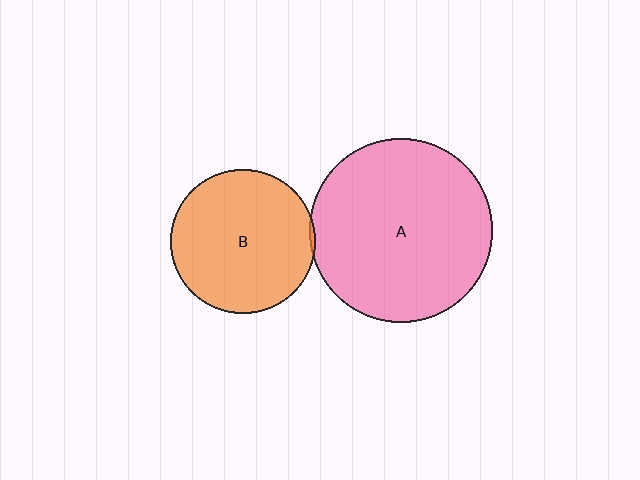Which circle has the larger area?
Circle A (pink).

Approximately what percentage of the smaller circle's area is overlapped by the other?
Approximately 5%.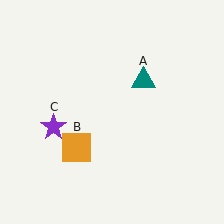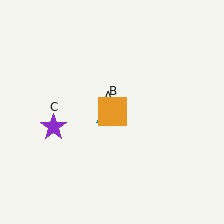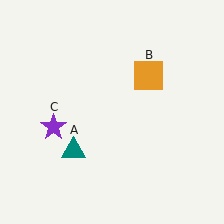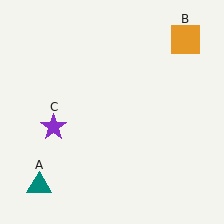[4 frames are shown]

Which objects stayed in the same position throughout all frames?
Purple star (object C) remained stationary.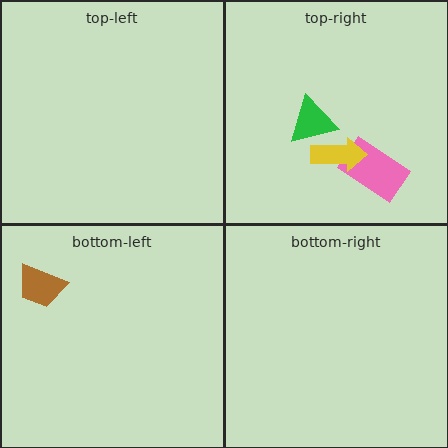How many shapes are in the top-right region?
3.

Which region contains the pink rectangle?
The top-right region.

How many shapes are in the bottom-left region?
1.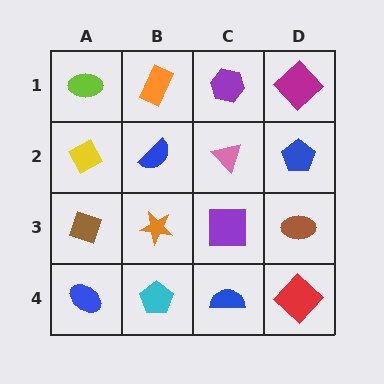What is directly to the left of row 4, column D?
A blue semicircle.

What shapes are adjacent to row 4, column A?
A brown diamond (row 3, column A), a cyan pentagon (row 4, column B).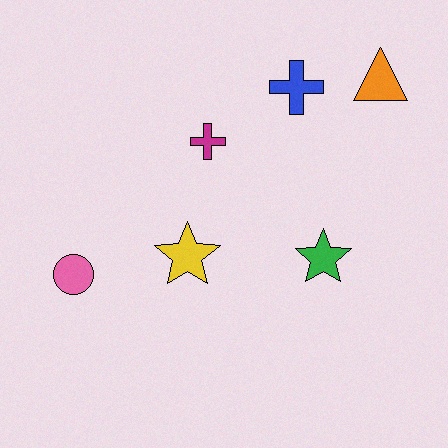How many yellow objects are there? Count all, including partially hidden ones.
There is 1 yellow object.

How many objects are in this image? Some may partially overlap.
There are 6 objects.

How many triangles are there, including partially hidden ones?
There is 1 triangle.